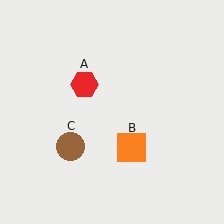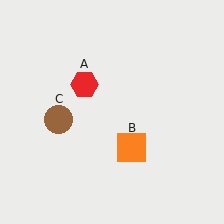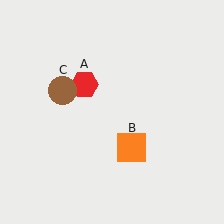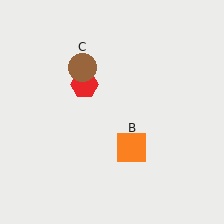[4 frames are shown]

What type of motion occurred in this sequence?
The brown circle (object C) rotated clockwise around the center of the scene.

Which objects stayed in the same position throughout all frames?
Red hexagon (object A) and orange square (object B) remained stationary.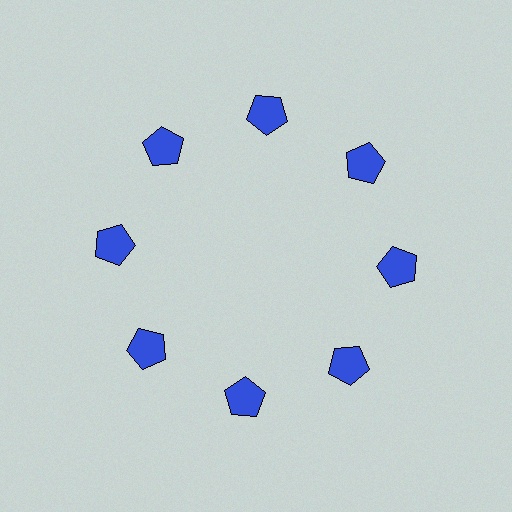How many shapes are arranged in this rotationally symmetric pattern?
There are 8 shapes, arranged in 8 groups of 1.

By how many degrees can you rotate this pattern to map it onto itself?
The pattern maps onto itself every 45 degrees of rotation.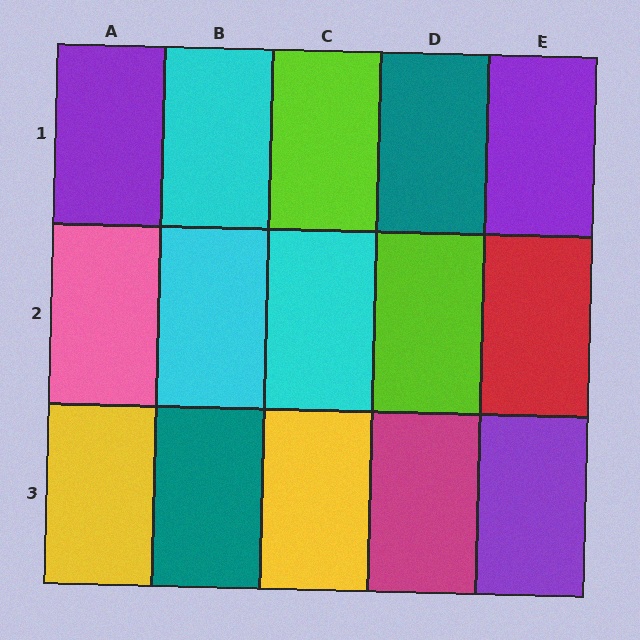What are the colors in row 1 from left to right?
Purple, cyan, lime, teal, purple.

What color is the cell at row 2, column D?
Lime.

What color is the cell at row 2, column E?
Red.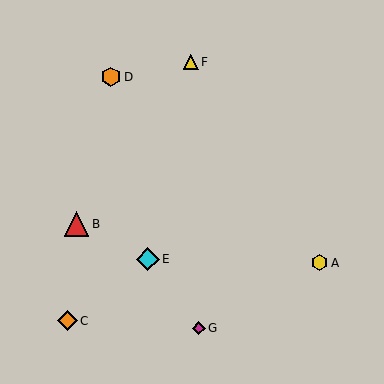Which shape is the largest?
The red triangle (labeled B) is the largest.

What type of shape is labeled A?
Shape A is a yellow hexagon.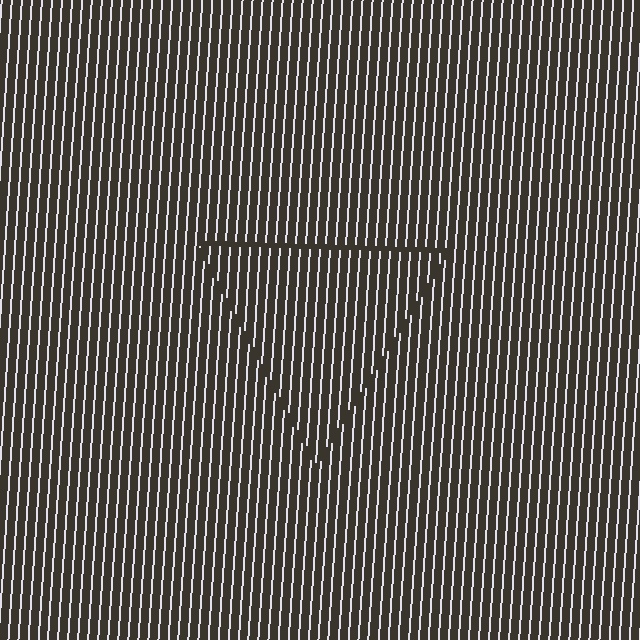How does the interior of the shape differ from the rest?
The interior of the shape contains the same grating, shifted by half a period — the contour is defined by the phase discontinuity where line-ends from the inner and outer gratings abut.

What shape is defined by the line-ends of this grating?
An illusory triangle. The interior of the shape contains the same grating, shifted by half a period — the contour is defined by the phase discontinuity where line-ends from the inner and outer gratings abut.